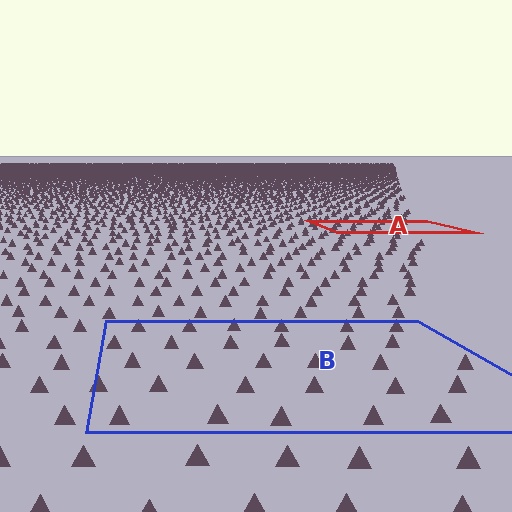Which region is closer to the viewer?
Region B is closer. The texture elements there are larger and more spread out.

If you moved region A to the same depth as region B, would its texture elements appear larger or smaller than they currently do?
They would appear larger. At a closer depth, the same texture elements are projected at a bigger on-screen size.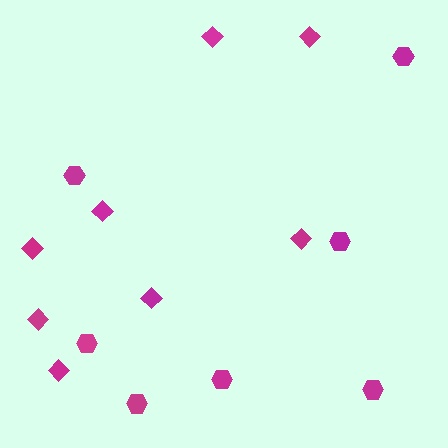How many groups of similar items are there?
There are 2 groups: one group of hexagons (7) and one group of diamonds (8).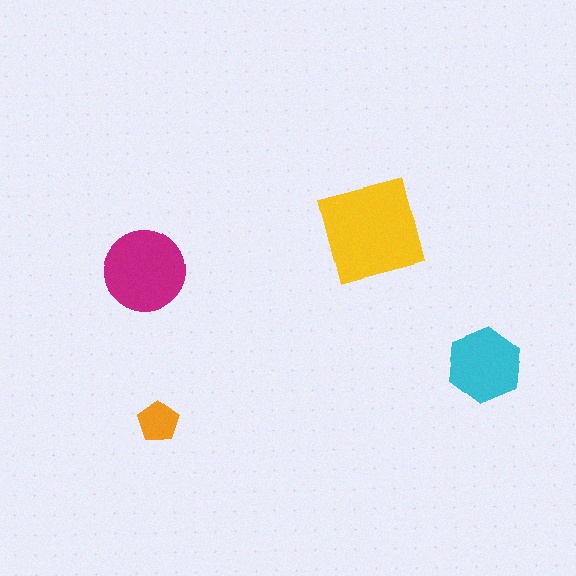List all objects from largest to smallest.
The yellow square, the magenta circle, the cyan hexagon, the orange pentagon.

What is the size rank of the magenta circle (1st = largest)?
2nd.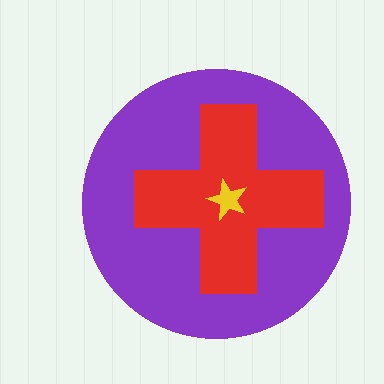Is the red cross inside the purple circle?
Yes.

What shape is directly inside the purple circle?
The red cross.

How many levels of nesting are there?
3.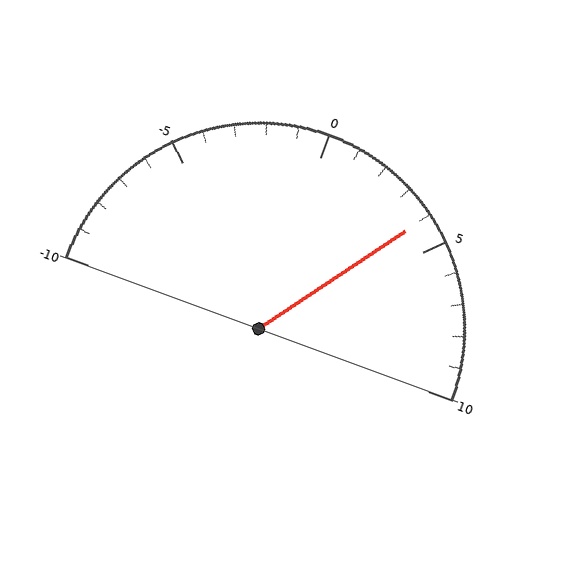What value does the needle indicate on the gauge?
The needle indicates approximately 4.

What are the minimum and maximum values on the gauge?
The gauge ranges from -10 to 10.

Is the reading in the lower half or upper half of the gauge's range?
The reading is in the upper half of the range (-10 to 10).